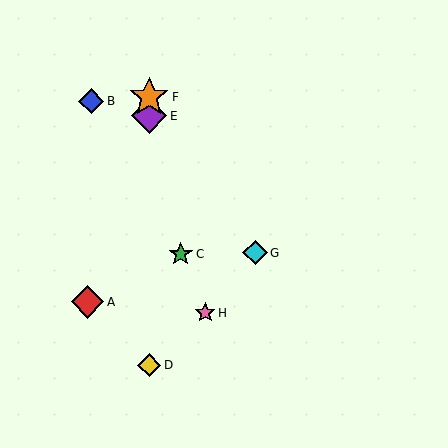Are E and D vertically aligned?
Yes, both are at x≈149.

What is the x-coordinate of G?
Object G is at x≈255.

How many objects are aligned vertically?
3 objects (D, E, F) are aligned vertically.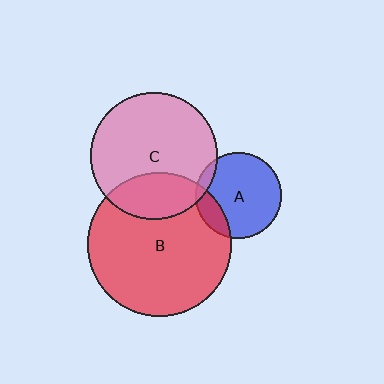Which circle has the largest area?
Circle B (red).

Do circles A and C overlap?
Yes.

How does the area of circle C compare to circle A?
Approximately 2.2 times.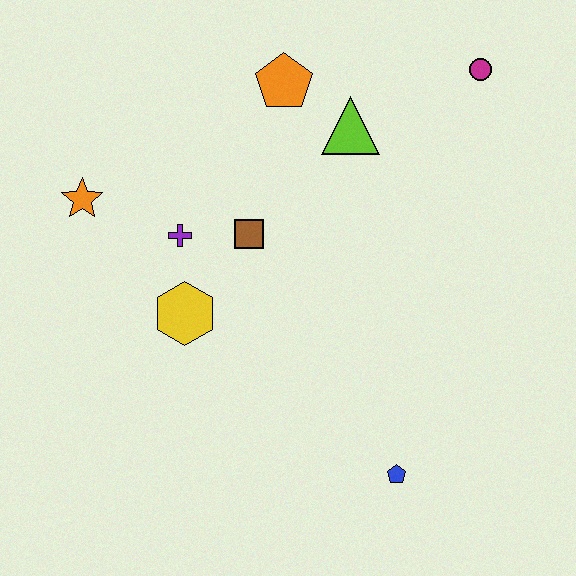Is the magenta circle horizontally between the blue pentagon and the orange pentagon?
No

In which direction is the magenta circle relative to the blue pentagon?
The magenta circle is above the blue pentagon.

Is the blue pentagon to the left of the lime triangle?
No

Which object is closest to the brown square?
The purple cross is closest to the brown square.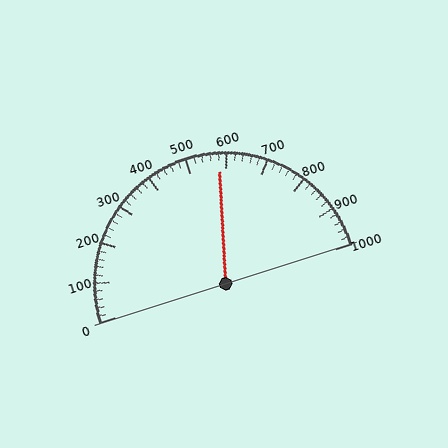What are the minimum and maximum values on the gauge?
The gauge ranges from 0 to 1000.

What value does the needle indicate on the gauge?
The needle indicates approximately 580.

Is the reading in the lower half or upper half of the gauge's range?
The reading is in the upper half of the range (0 to 1000).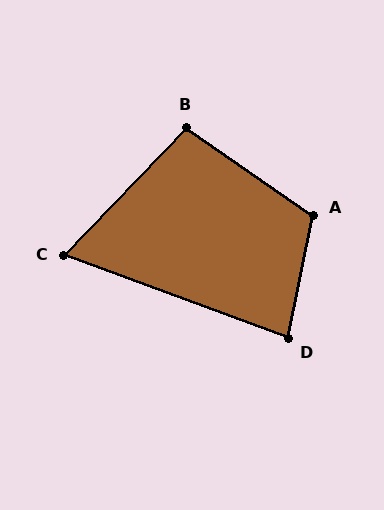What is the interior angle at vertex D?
Approximately 81 degrees (acute).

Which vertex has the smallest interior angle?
C, at approximately 67 degrees.